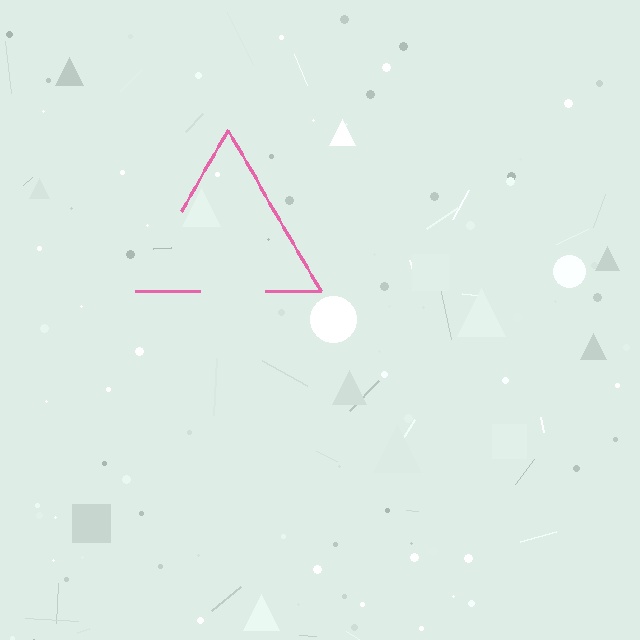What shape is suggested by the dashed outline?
The dashed outline suggests a triangle.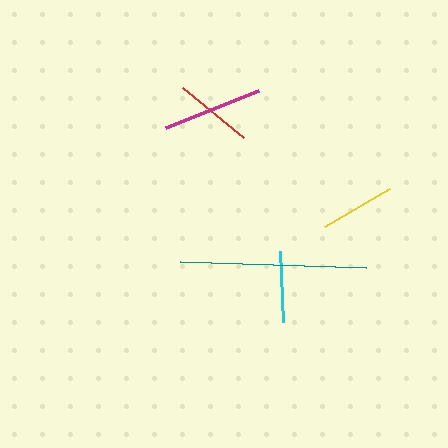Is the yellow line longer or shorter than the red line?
The red line is longer than the yellow line.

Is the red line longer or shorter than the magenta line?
The magenta line is longer than the red line.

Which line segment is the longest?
The teal line is the longest at approximately 185 pixels.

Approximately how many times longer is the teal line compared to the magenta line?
The teal line is approximately 1.9 times the length of the magenta line.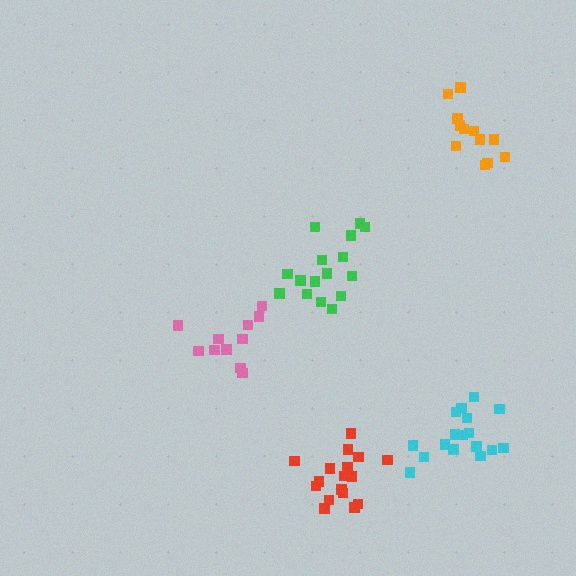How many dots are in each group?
Group 1: 17 dots, Group 2: 16 dots, Group 3: 11 dots, Group 4: 17 dots, Group 5: 12 dots (73 total).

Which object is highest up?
The orange cluster is topmost.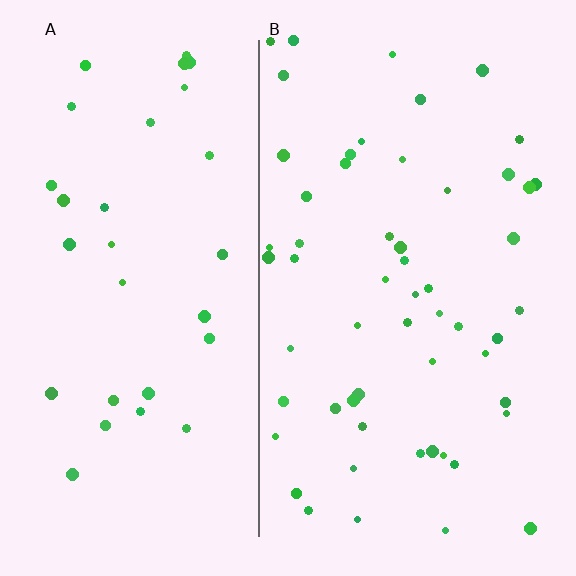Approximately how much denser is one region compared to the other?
Approximately 1.9× — region B over region A.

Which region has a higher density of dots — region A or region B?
B (the right).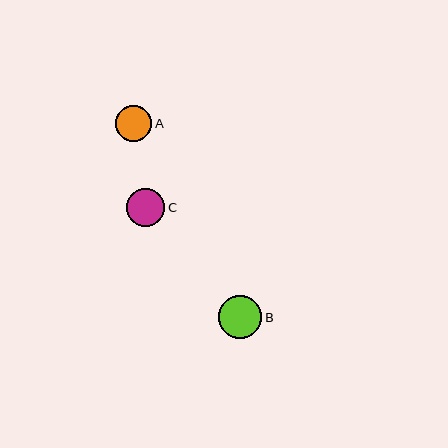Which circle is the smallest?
Circle A is the smallest with a size of approximately 36 pixels.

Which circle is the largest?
Circle B is the largest with a size of approximately 44 pixels.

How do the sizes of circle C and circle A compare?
Circle C and circle A are approximately the same size.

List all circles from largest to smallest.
From largest to smallest: B, C, A.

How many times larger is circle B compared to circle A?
Circle B is approximately 1.2 times the size of circle A.